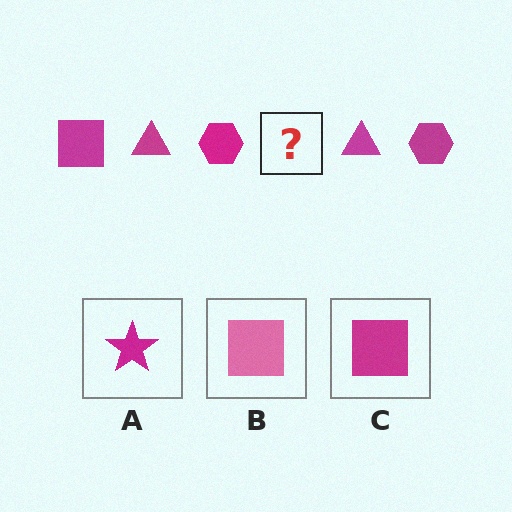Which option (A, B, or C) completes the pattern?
C.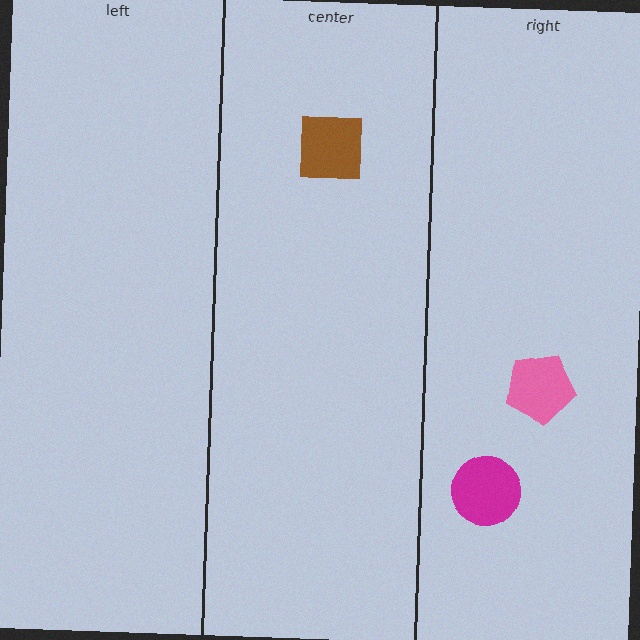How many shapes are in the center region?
1.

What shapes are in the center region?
The brown square.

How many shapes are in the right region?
2.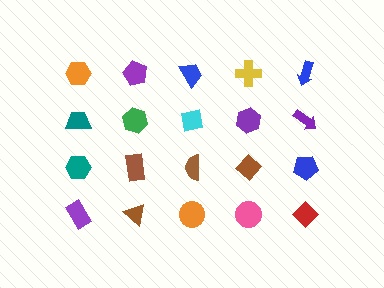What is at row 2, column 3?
A cyan square.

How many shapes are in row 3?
5 shapes.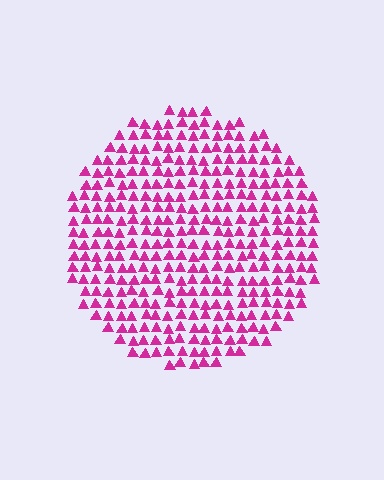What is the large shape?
The large shape is a circle.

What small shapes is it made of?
It is made of small triangles.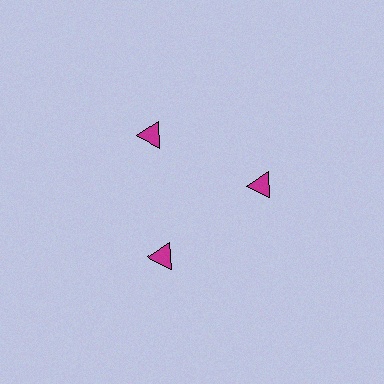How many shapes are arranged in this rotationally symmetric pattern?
There are 3 shapes, arranged in 3 groups of 1.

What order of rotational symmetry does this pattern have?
This pattern has 3-fold rotational symmetry.